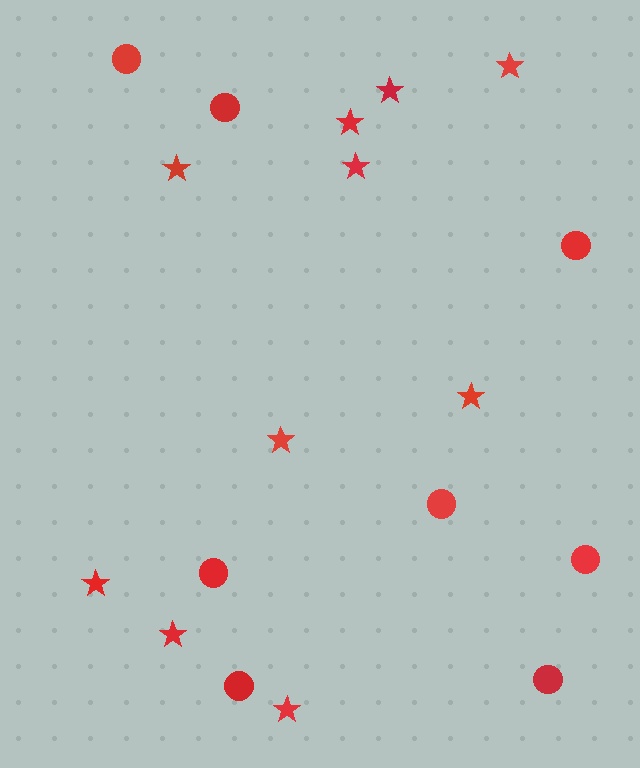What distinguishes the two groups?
There are 2 groups: one group of stars (10) and one group of circles (8).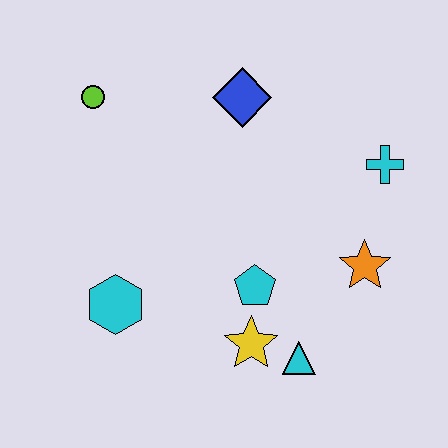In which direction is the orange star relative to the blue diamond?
The orange star is below the blue diamond.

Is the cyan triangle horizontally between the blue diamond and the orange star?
Yes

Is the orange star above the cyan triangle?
Yes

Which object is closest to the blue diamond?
The lime circle is closest to the blue diamond.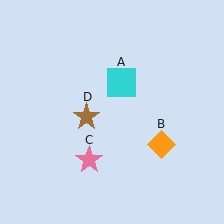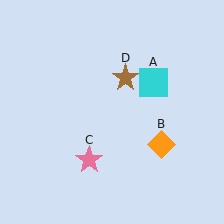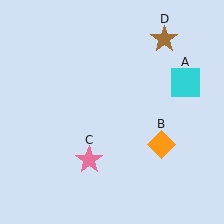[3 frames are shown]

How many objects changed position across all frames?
2 objects changed position: cyan square (object A), brown star (object D).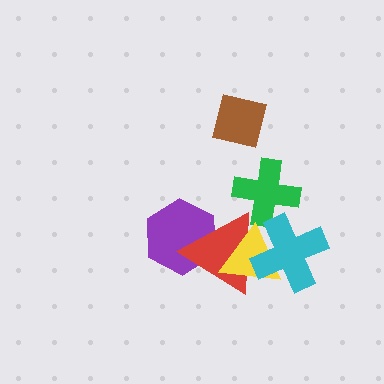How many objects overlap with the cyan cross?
3 objects overlap with the cyan cross.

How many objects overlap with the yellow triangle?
2 objects overlap with the yellow triangle.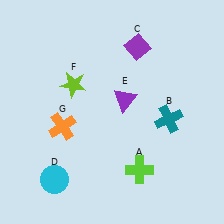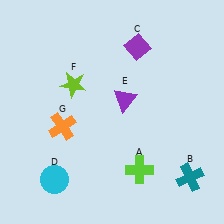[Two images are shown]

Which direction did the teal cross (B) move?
The teal cross (B) moved down.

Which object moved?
The teal cross (B) moved down.